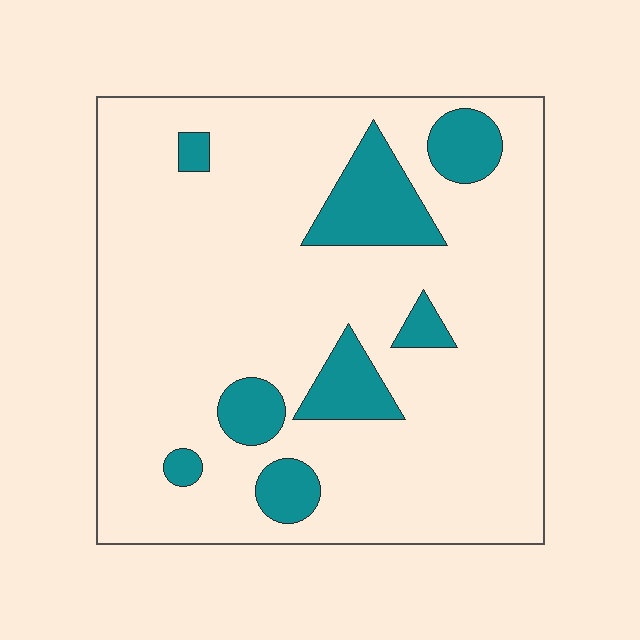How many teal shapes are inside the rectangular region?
8.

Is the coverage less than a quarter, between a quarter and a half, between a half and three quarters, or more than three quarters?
Less than a quarter.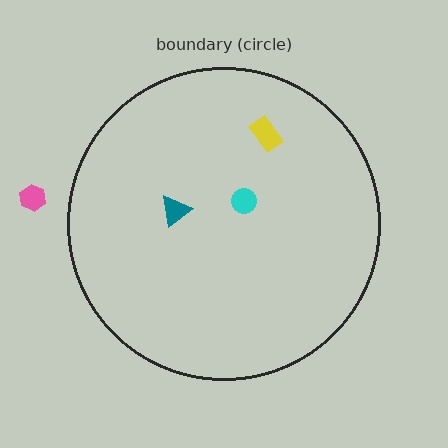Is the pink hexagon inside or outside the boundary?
Outside.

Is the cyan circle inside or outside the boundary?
Inside.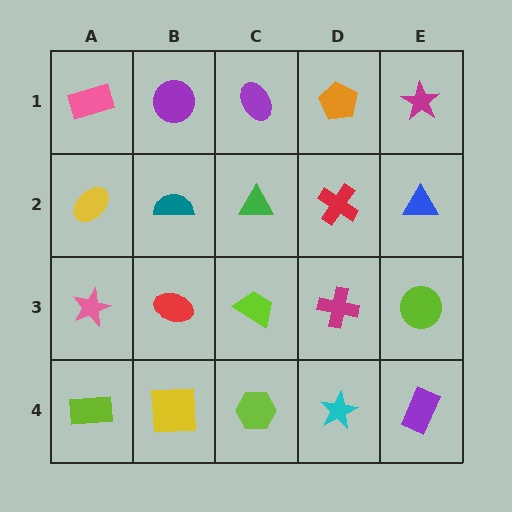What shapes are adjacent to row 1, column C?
A green triangle (row 2, column C), a purple circle (row 1, column B), an orange pentagon (row 1, column D).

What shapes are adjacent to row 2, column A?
A pink rectangle (row 1, column A), a pink star (row 3, column A), a teal semicircle (row 2, column B).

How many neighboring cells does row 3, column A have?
3.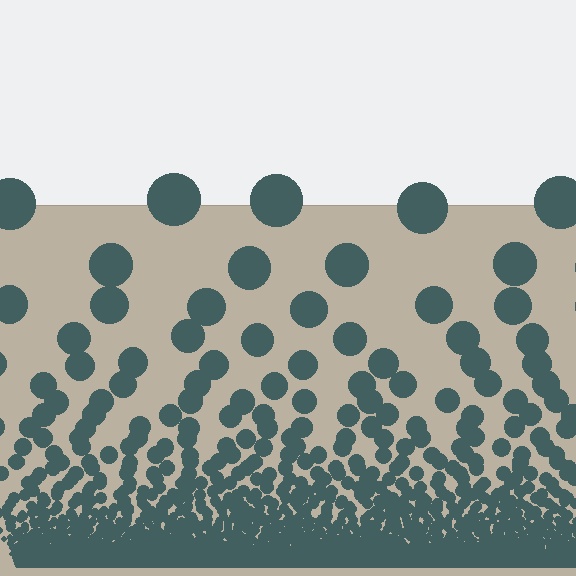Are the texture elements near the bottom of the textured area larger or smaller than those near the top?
Smaller. The gradient is inverted — elements near the bottom are smaller and denser.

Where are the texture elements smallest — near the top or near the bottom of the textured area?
Near the bottom.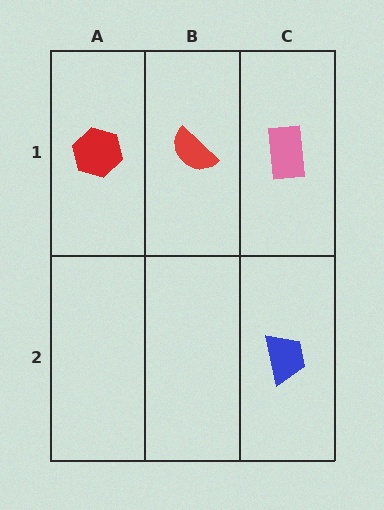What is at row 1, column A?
A red hexagon.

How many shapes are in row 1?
3 shapes.